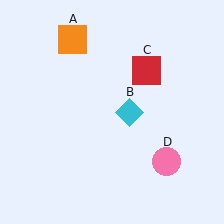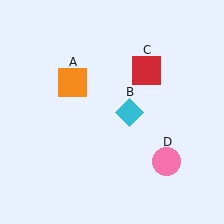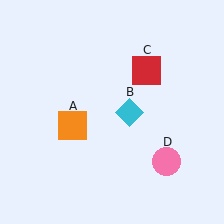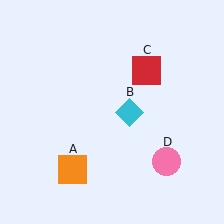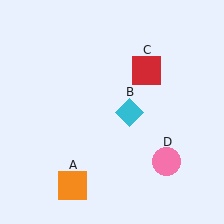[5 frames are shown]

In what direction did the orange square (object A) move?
The orange square (object A) moved down.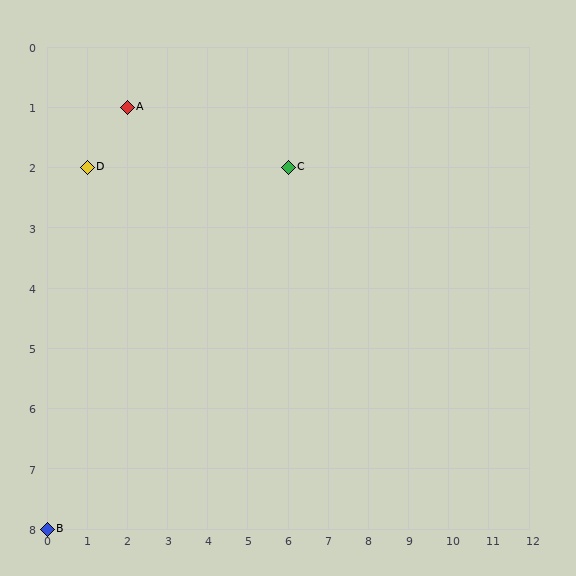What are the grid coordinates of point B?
Point B is at grid coordinates (0, 8).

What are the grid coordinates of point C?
Point C is at grid coordinates (6, 2).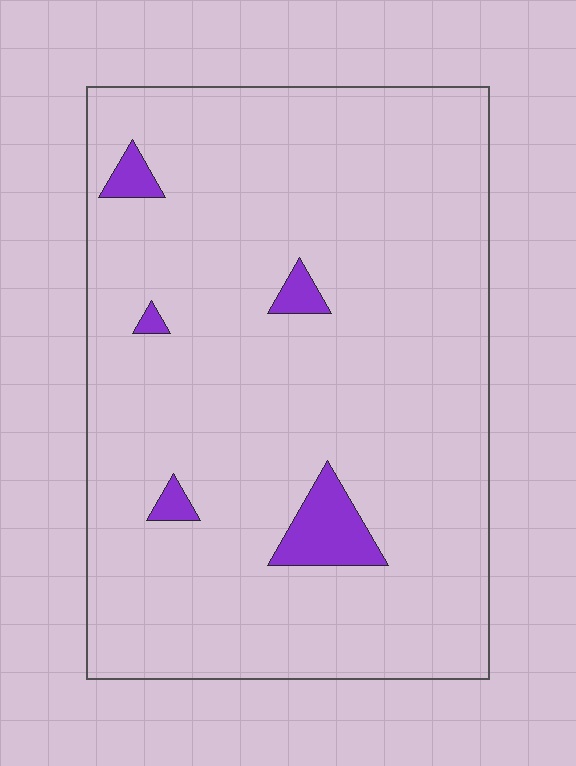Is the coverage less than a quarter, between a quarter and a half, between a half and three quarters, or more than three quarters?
Less than a quarter.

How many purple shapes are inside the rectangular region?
5.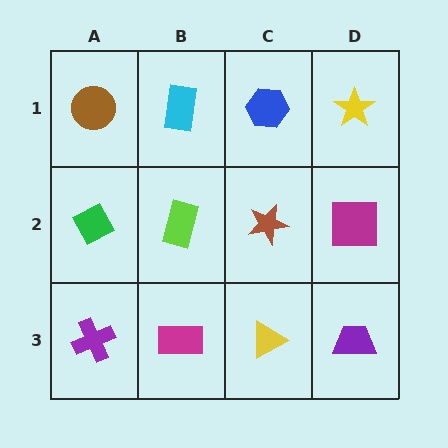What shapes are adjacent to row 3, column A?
A green diamond (row 2, column A), a magenta rectangle (row 3, column B).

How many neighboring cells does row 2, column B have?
4.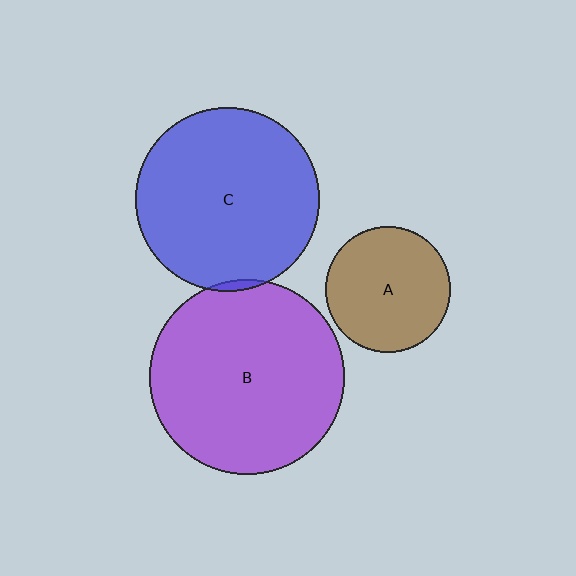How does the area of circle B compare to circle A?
Approximately 2.4 times.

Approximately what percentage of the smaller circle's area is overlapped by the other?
Approximately 5%.